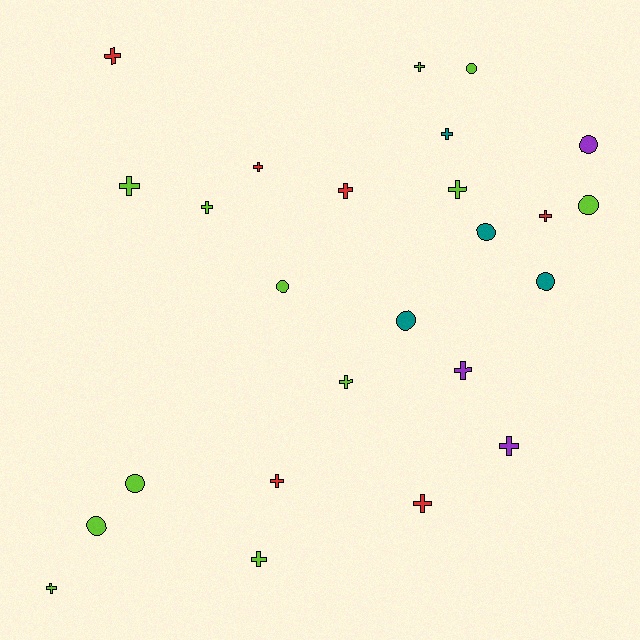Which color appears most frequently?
Lime, with 12 objects.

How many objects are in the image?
There are 25 objects.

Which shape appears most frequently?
Cross, with 16 objects.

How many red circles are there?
There are no red circles.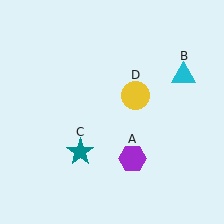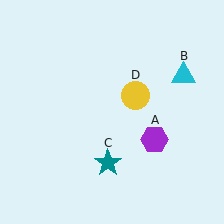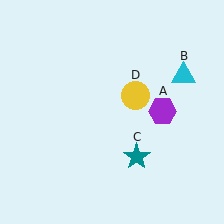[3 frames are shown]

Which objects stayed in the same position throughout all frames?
Cyan triangle (object B) and yellow circle (object D) remained stationary.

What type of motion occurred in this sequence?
The purple hexagon (object A), teal star (object C) rotated counterclockwise around the center of the scene.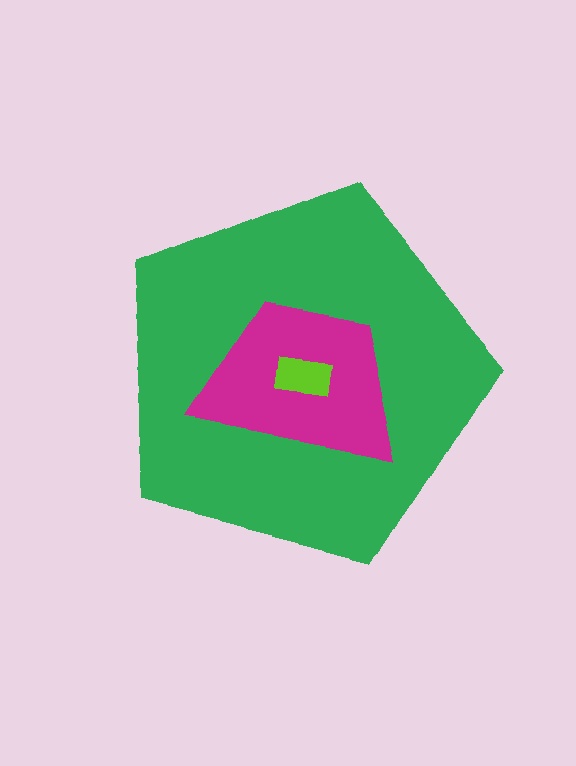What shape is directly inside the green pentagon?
The magenta trapezoid.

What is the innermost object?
The lime rectangle.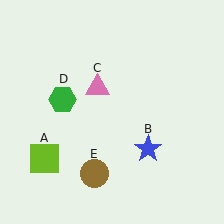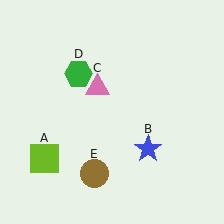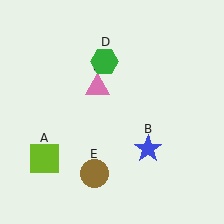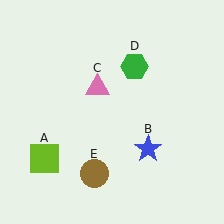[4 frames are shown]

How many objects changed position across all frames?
1 object changed position: green hexagon (object D).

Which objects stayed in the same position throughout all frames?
Lime square (object A) and blue star (object B) and pink triangle (object C) and brown circle (object E) remained stationary.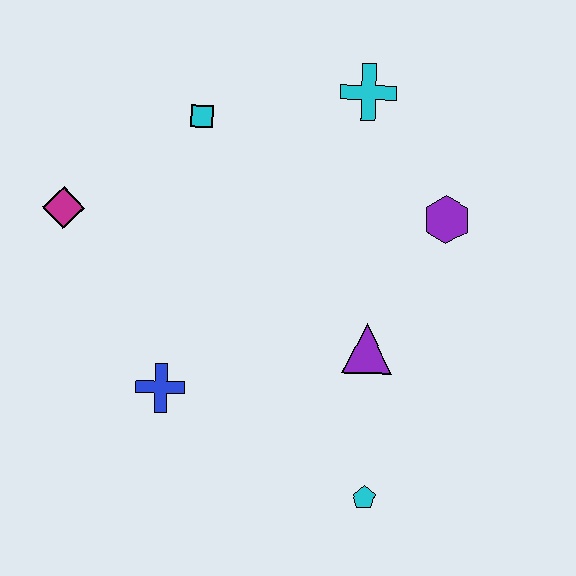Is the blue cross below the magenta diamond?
Yes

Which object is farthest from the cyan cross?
The cyan pentagon is farthest from the cyan cross.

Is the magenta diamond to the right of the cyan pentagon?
No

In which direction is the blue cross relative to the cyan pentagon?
The blue cross is to the left of the cyan pentagon.